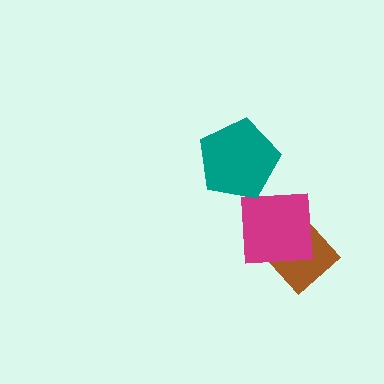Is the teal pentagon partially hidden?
No, no other shape covers it.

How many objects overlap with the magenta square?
2 objects overlap with the magenta square.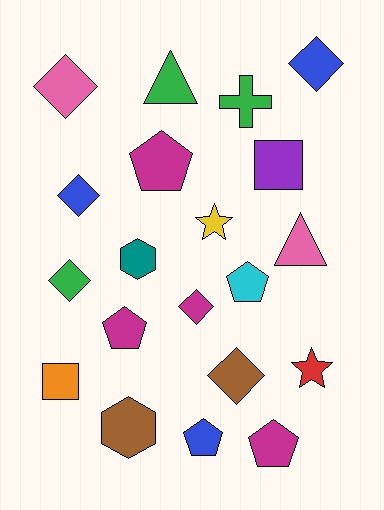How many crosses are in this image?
There is 1 cross.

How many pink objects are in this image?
There are 2 pink objects.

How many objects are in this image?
There are 20 objects.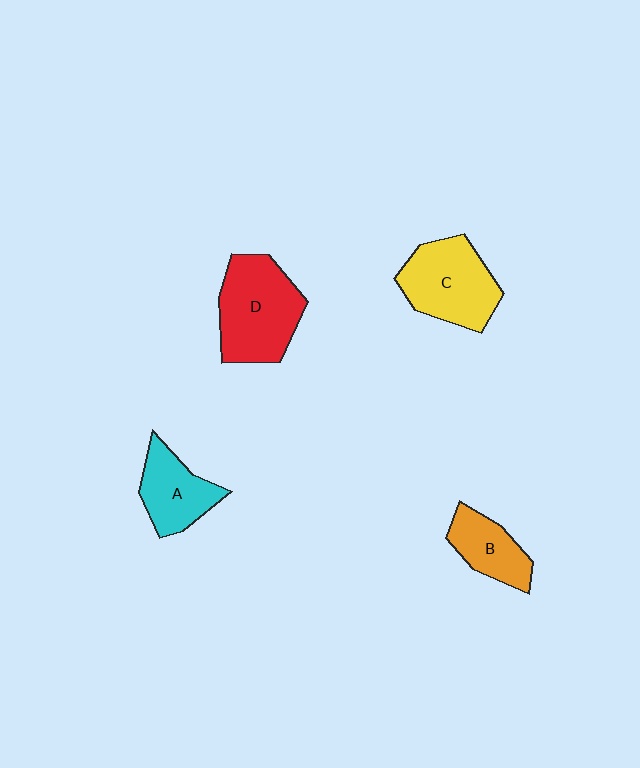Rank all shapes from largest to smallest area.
From largest to smallest: D (red), C (yellow), A (cyan), B (orange).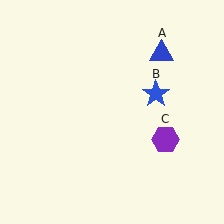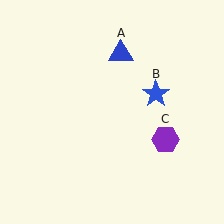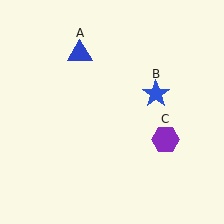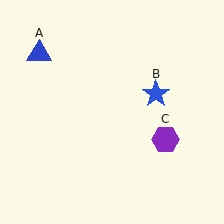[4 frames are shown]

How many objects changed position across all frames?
1 object changed position: blue triangle (object A).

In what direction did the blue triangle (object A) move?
The blue triangle (object A) moved left.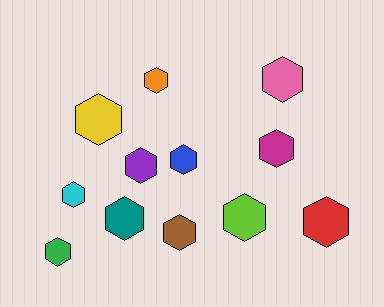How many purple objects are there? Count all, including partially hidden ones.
There is 1 purple object.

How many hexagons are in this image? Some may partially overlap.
There are 12 hexagons.